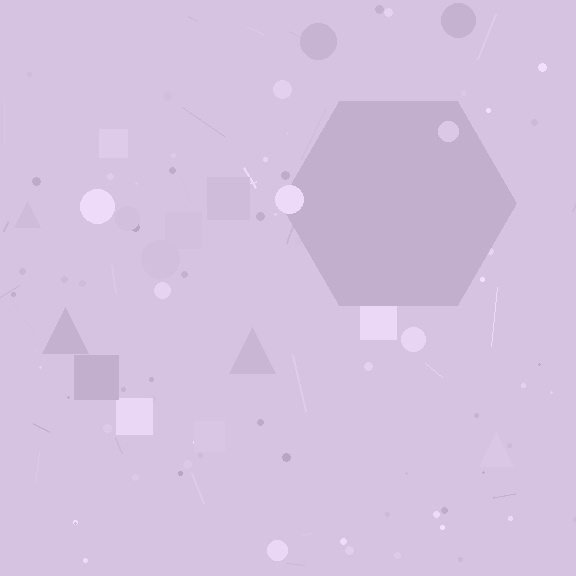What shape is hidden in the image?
A hexagon is hidden in the image.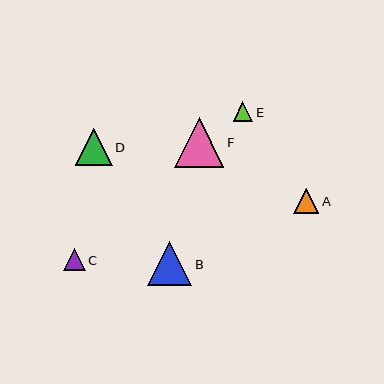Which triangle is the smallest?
Triangle E is the smallest with a size of approximately 19 pixels.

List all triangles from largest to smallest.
From largest to smallest: F, B, D, A, C, E.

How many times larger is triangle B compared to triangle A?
Triangle B is approximately 1.7 times the size of triangle A.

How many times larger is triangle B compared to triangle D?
Triangle B is approximately 1.2 times the size of triangle D.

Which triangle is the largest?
Triangle F is the largest with a size of approximately 50 pixels.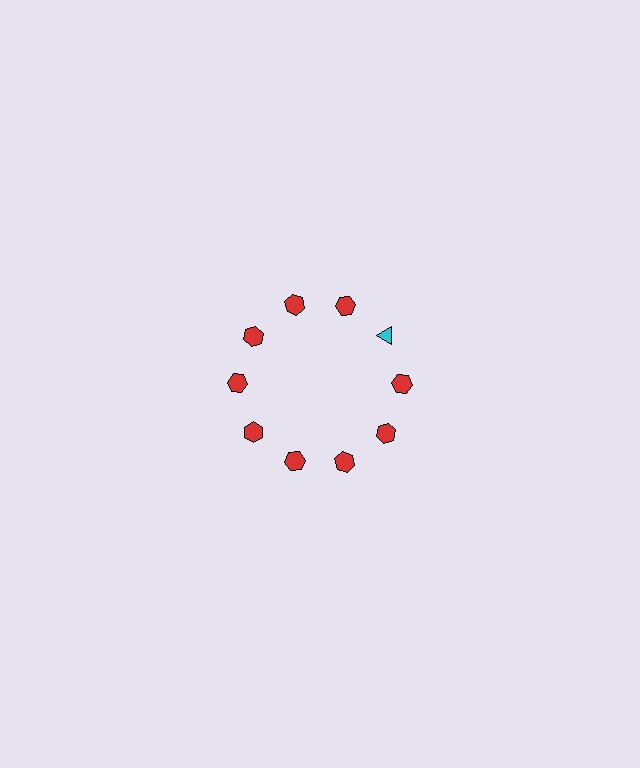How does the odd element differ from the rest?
It differs in both color (cyan instead of red) and shape (triangle instead of hexagon).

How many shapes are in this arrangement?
There are 10 shapes arranged in a ring pattern.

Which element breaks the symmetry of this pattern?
The cyan triangle at roughly the 2 o'clock position breaks the symmetry. All other shapes are red hexagons.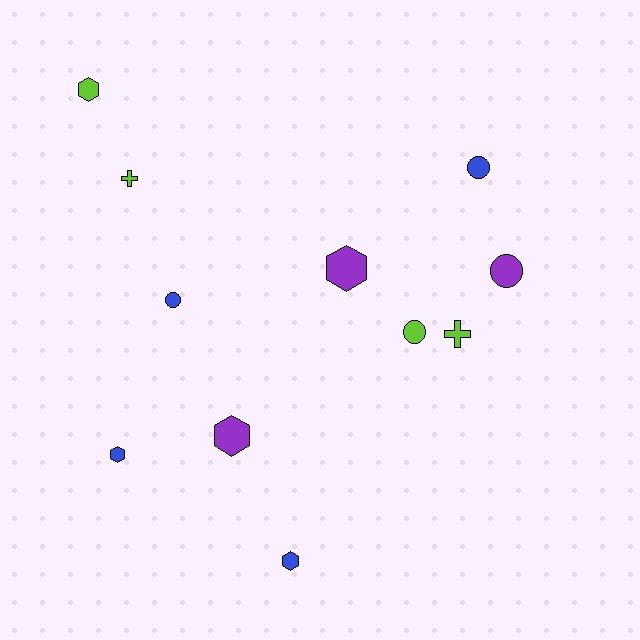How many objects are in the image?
There are 11 objects.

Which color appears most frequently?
Lime, with 4 objects.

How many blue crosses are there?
There are no blue crosses.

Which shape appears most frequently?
Hexagon, with 5 objects.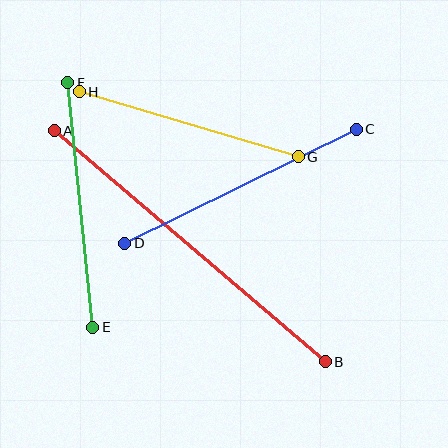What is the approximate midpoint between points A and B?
The midpoint is at approximately (190, 246) pixels.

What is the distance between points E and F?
The distance is approximately 246 pixels.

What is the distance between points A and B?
The distance is approximately 356 pixels.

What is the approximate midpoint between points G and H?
The midpoint is at approximately (189, 124) pixels.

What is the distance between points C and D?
The distance is approximately 258 pixels.